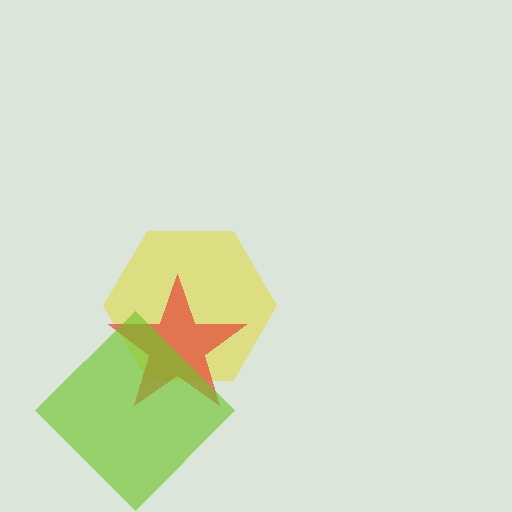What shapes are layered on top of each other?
The layered shapes are: a yellow hexagon, a red star, a lime diamond.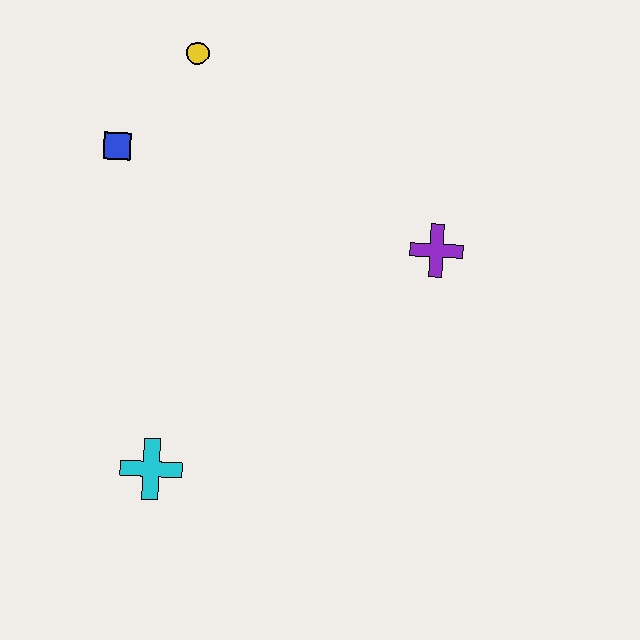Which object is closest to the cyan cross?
The blue square is closest to the cyan cross.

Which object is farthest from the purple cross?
The cyan cross is farthest from the purple cross.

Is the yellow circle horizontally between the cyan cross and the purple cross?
Yes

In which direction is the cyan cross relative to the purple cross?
The cyan cross is to the left of the purple cross.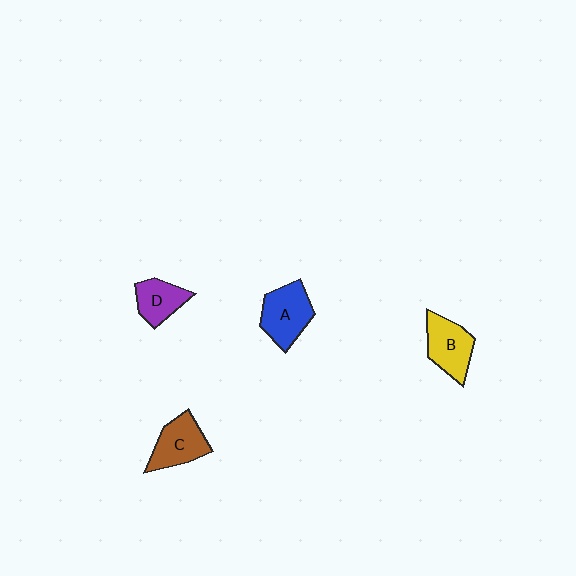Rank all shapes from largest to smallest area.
From largest to smallest: A (blue), B (yellow), C (brown), D (purple).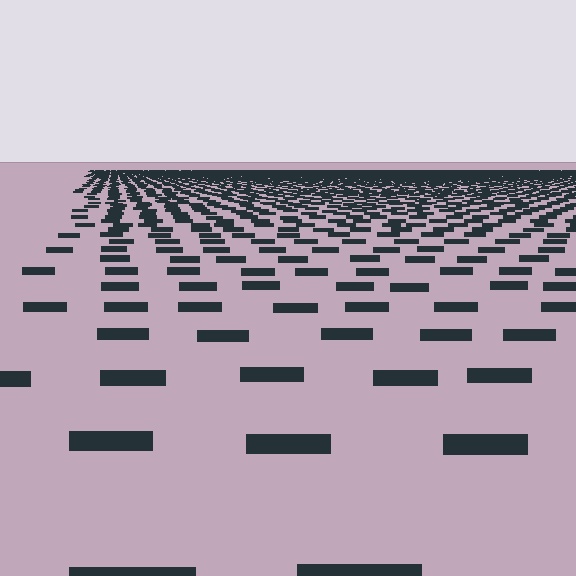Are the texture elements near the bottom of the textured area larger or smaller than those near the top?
Larger. Near the bottom, elements are closer to the viewer and appear at a bigger on-screen size.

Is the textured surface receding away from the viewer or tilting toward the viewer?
The surface is receding away from the viewer. Texture elements get smaller and denser toward the top.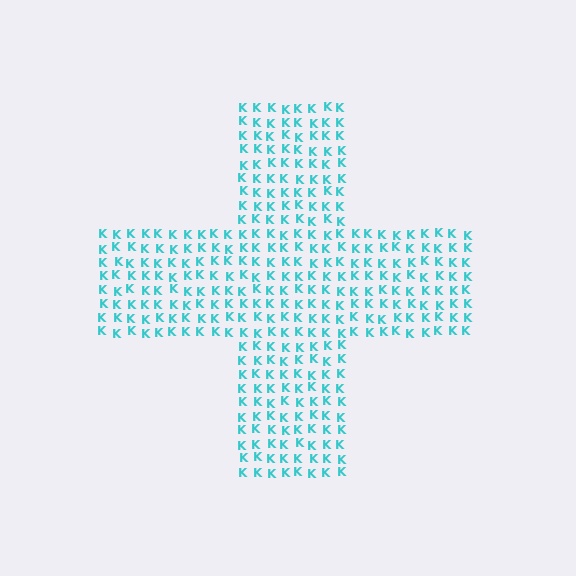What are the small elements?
The small elements are letter K's.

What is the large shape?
The large shape is a cross.